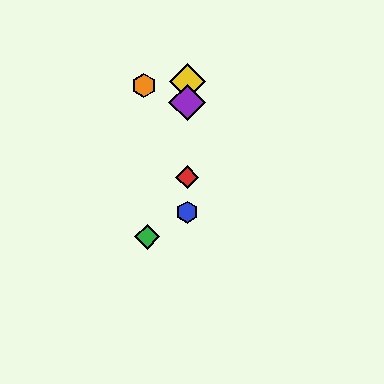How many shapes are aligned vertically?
4 shapes (the red diamond, the blue hexagon, the yellow diamond, the purple diamond) are aligned vertically.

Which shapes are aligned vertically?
The red diamond, the blue hexagon, the yellow diamond, the purple diamond are aligned vertically.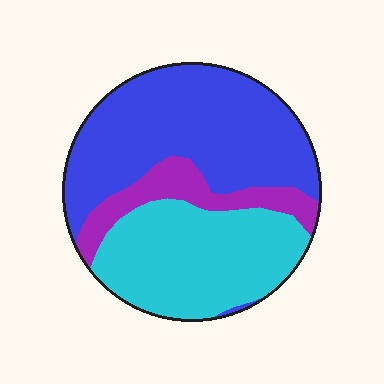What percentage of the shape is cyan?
Cyan takes up about three eighths (3/8) of the shape.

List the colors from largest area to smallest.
From largest to smallest: blue, cyan, purple.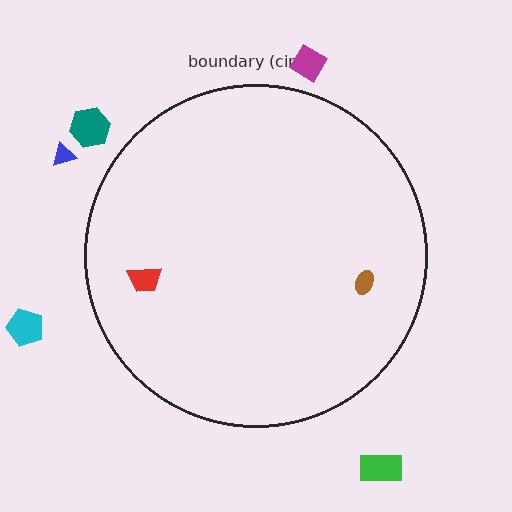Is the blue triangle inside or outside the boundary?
Outside.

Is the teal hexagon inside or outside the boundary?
Outside.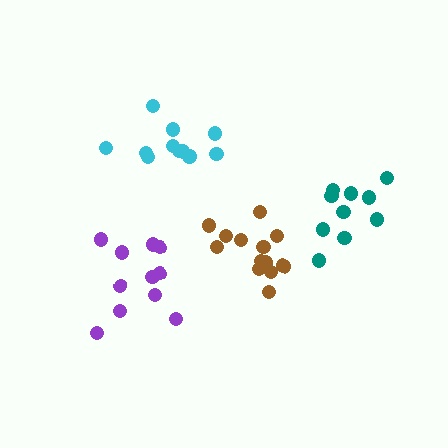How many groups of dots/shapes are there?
There are 4 groups.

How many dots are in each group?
Group 1: 11 dots, Group 2: 11 dots, Group 3: 10 dots, Group 4: 13 dots (45 total).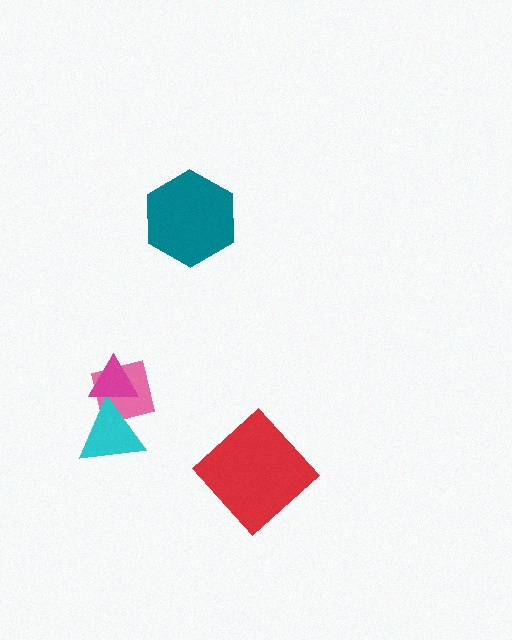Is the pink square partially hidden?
Yes, it is partially covered by another shape.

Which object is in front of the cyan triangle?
The magenta triangle is in front of the cyan triangle.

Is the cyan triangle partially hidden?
Yes, it is partially covered by another shape.